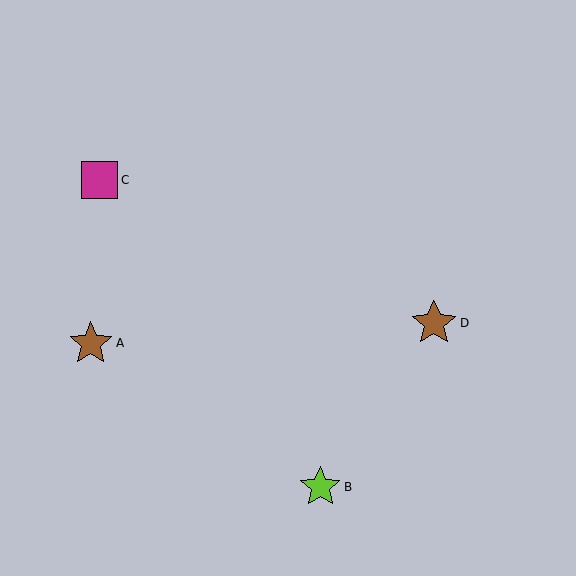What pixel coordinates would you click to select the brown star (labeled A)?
Click at (91, 343) to select the brown star A.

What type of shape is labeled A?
Shape A is a brown star.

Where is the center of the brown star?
The center of the brown star is at (434, 323).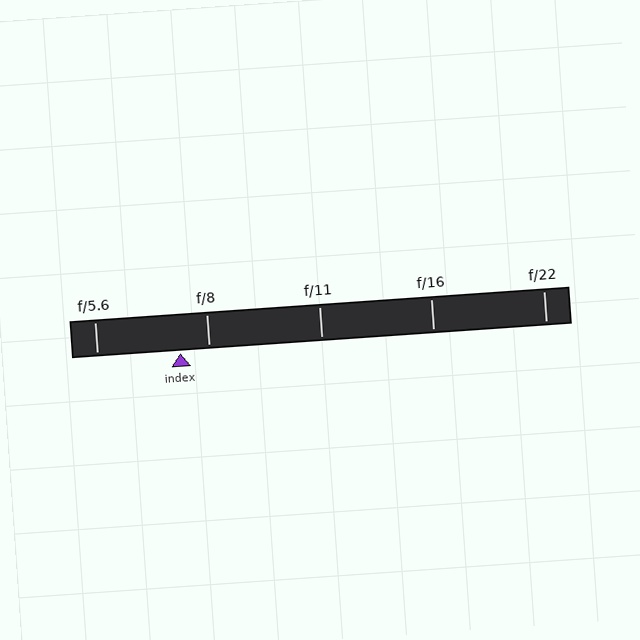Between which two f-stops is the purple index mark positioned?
The index mark is between f/5.6 and f/8.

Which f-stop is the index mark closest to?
The index mark is closest to f/8.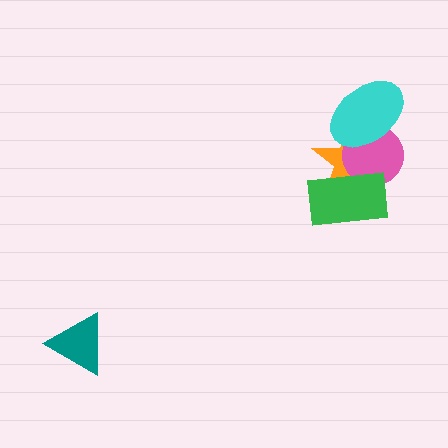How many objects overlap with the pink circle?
3 objects overlap with the pink circle.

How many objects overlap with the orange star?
3 objects overlap with the orange star.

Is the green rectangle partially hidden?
No, no other shape covers it.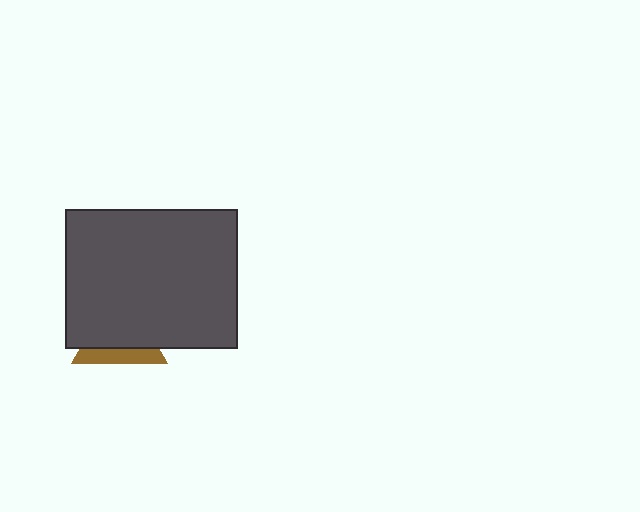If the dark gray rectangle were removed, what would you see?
You would see the complete brown triangle.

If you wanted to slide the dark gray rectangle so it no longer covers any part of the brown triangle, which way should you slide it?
Slide it up — that is the most direct way to separate the two shapes.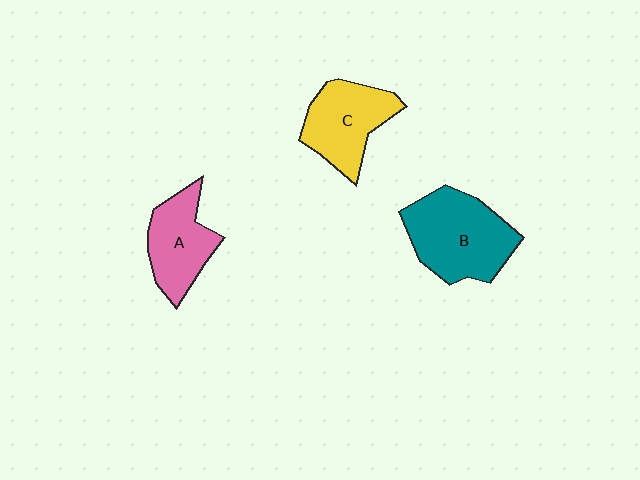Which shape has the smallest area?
Shape A (pink).